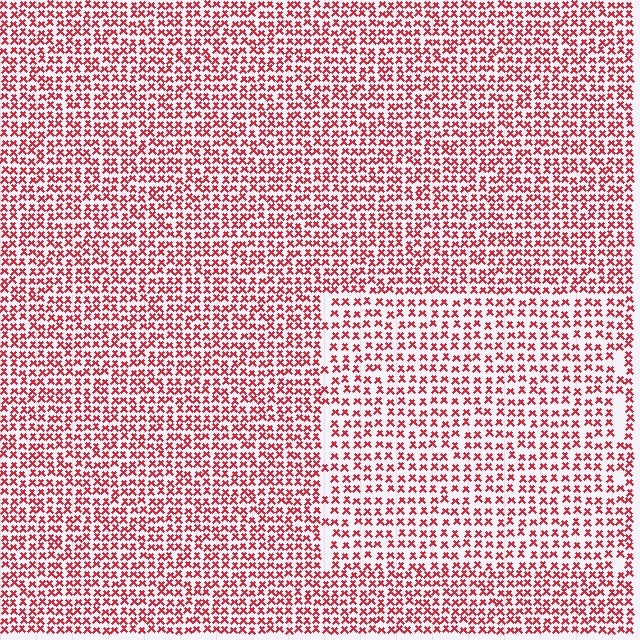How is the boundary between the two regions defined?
The boundary is defined by a change in element density (approximately 1.4x ratio). All elements are the same color, size, and shape.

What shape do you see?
I see a rectangle.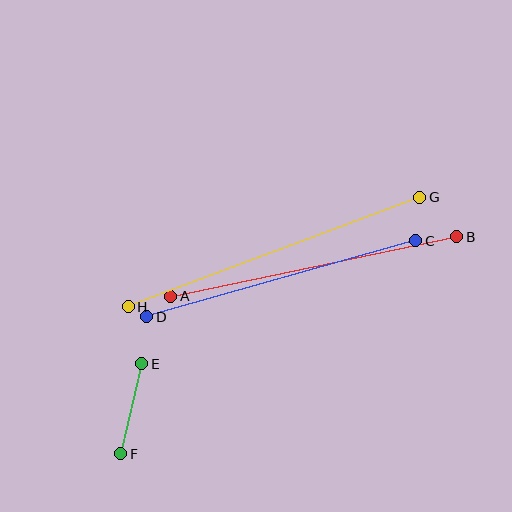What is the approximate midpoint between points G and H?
The midpoint is at approximately (274, 252) pixels.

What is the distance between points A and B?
The distance is approximately 292 pixels.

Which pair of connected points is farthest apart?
Points G and H are farthest apart.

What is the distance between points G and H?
The distance is approximately 311 pixels.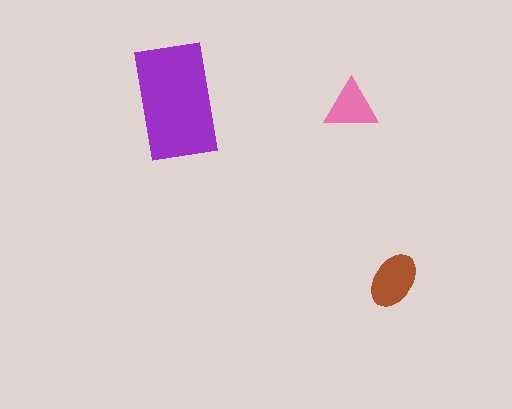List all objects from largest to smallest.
The purple rectangle, the brown ellipse, the pink triangle.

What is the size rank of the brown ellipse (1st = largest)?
2nd.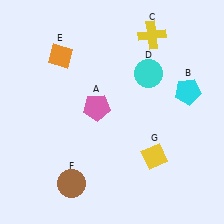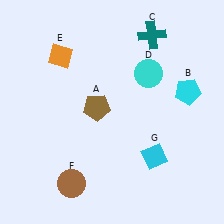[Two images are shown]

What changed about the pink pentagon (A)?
In Image 1, A is pink. In Image 2, it changed to brown.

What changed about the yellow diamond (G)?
In Image 1, G is yellow. In Image 2, it changed to cyan.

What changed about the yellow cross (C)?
In Image 1, C is yellow. In Image 2, it changed to teal.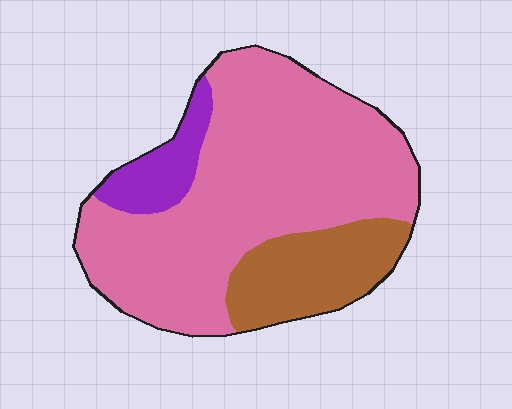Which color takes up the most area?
Pink, at roughly 70%.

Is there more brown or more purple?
Brown.